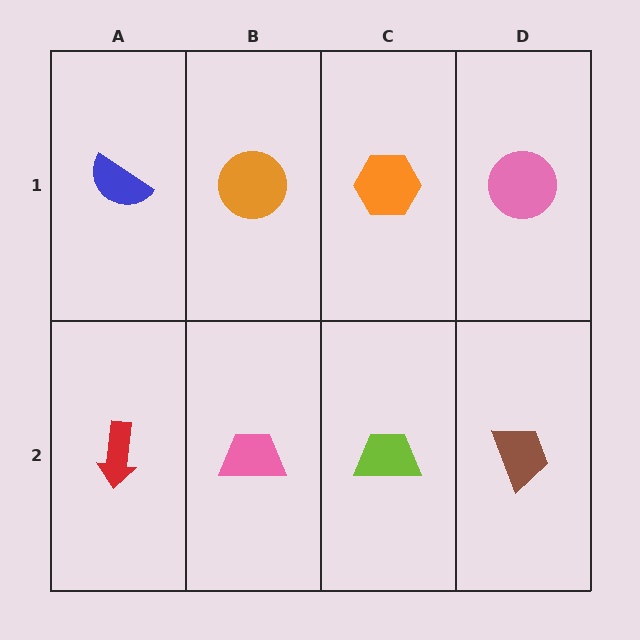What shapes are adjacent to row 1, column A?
A red arrow (row 2, column A), an orange circle (row 1, column B).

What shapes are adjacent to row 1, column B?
A pink trapezoid (row 2, column B), a blue semicircle (row 1, column A), an orange hexagon (row 1, column C).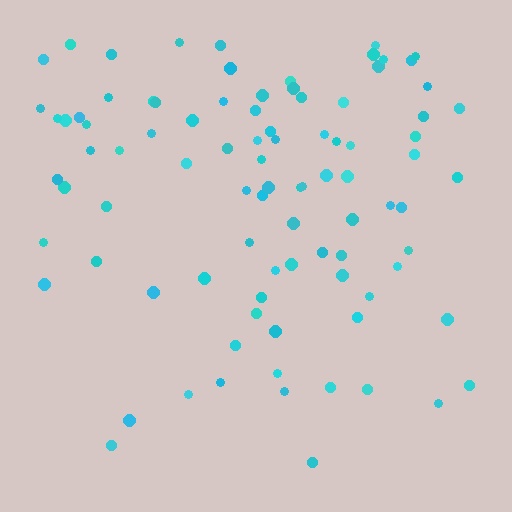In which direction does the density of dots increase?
From bottom to top, with the top side densest.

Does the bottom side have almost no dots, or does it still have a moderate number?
Still a moderate number, just noticeably fewer than the top.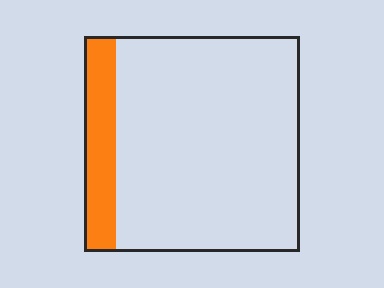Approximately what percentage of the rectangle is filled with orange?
Approximately 15%.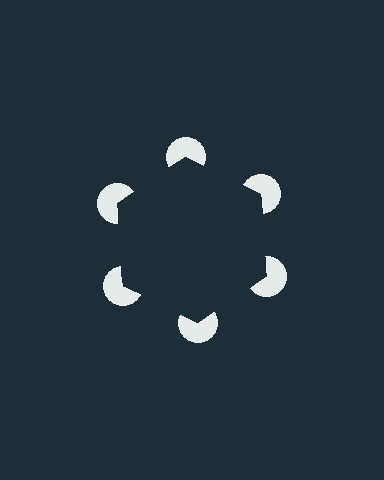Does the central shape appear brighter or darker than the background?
It typically appears slightly darker than the background, even though no actual brightness change is drawn.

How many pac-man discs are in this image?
There are 6 — one at each vertex of the illusory hexagon.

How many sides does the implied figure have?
6 sides.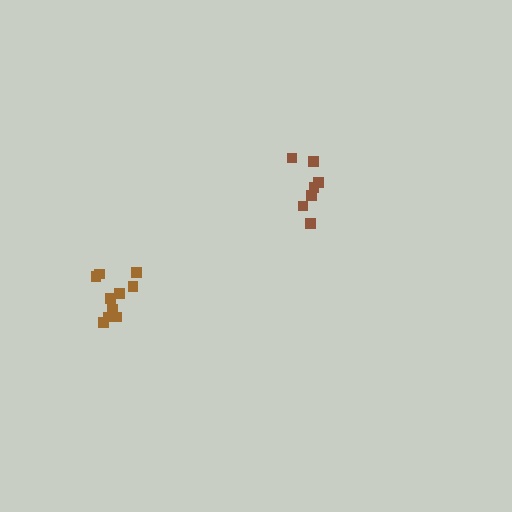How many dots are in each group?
Group 1: 7 dots, Group 2: 10 dots (17 total).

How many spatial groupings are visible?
There are 2 spatial groupings.